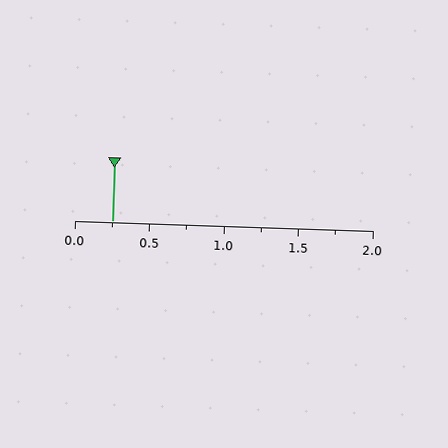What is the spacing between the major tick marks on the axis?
The major ticks are spaced 0.5 apart.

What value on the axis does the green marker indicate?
The marker indicates approximately 0.25.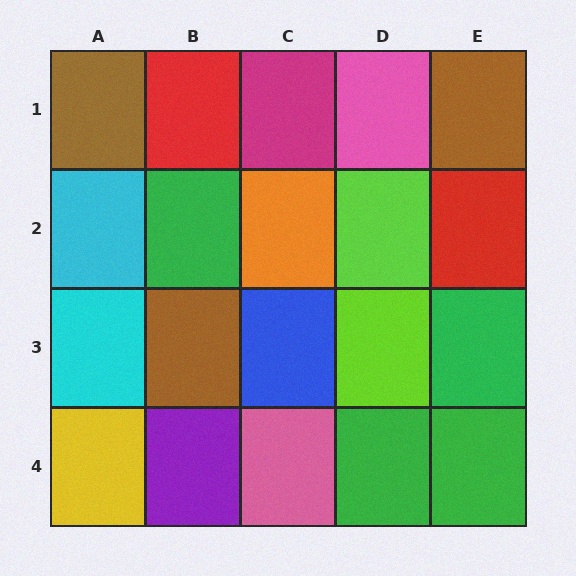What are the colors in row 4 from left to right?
Yellow, purple, pink, green, green.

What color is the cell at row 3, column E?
Green.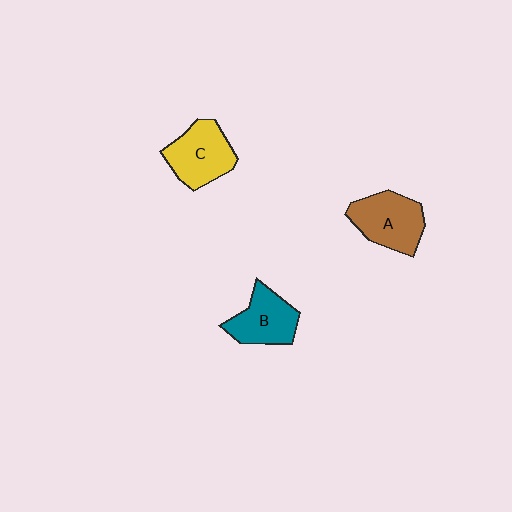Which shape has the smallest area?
Shape B (teal).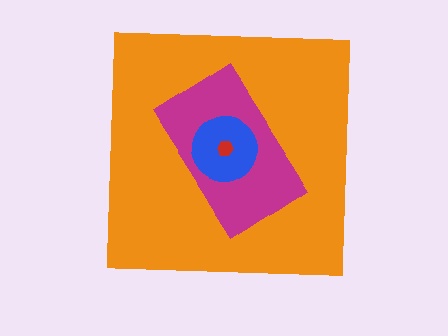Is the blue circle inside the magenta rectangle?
Yes.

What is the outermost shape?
The orange square.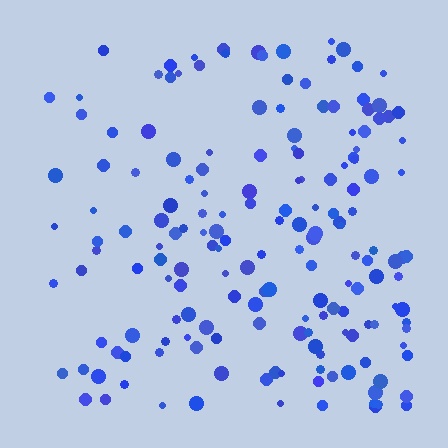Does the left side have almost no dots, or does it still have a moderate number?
Still a moderate number, just noticeably fewer than the right.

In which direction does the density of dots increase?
From left to right, with the right side densest.